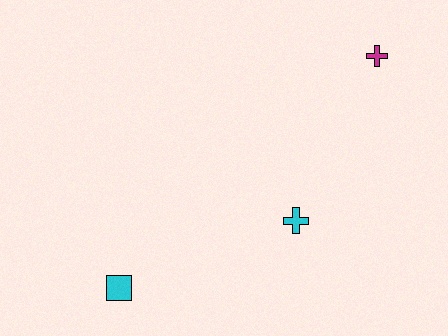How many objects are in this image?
There are 3 objects.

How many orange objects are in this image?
There are no orange objects.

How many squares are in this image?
There is 1 square.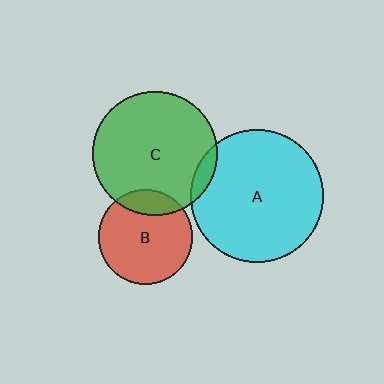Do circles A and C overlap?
Yes.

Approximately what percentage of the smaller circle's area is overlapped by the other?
Approximately 5%.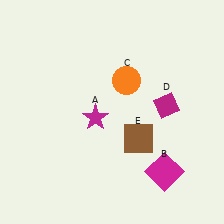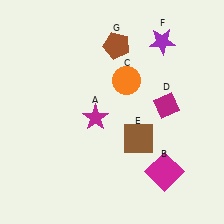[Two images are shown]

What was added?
A purple star (F), a brown pentagon (G) were added in Image 2.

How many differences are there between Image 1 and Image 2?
There are 2 differences between the two images.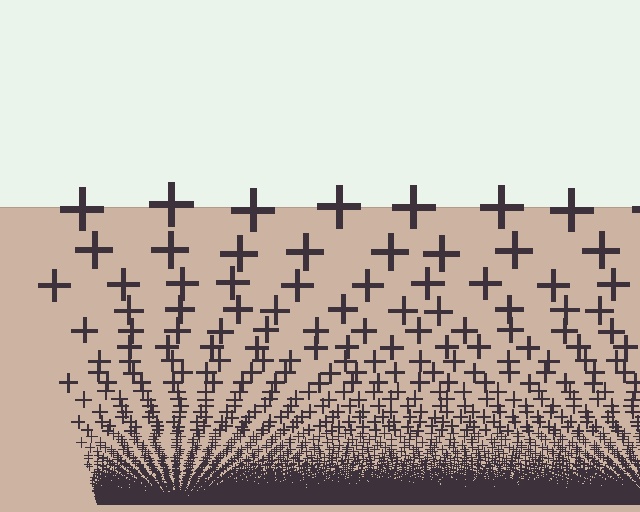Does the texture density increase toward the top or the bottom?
Density increases toward the bottom.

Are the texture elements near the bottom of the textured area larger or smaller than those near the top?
Smaller. The gradient is inverted — elements near the bottom are smaller and denser.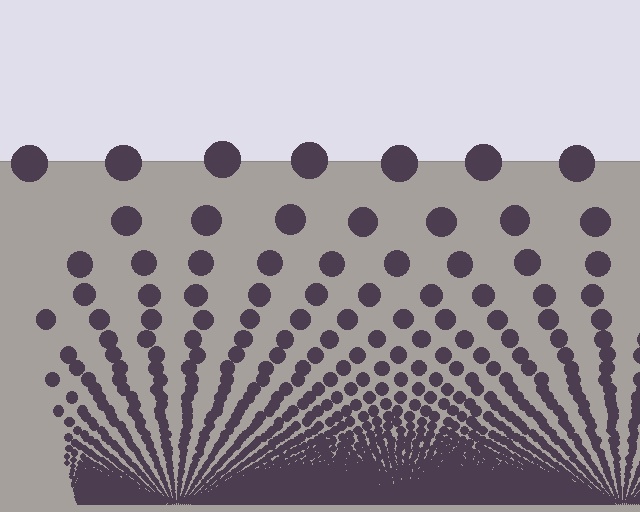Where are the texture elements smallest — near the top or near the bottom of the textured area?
Near the bottom.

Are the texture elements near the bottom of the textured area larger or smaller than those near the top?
Smaller. The gradient is inverted — elements near the bottom are smaller and denser.